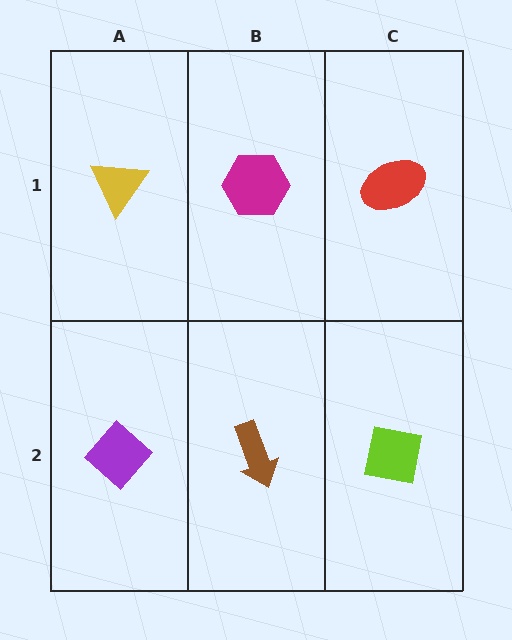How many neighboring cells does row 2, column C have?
2.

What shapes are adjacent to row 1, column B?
A brown arrow (row 2, column B), a yellow triangle (row 1, column A), a red ellipse (row 1, column C).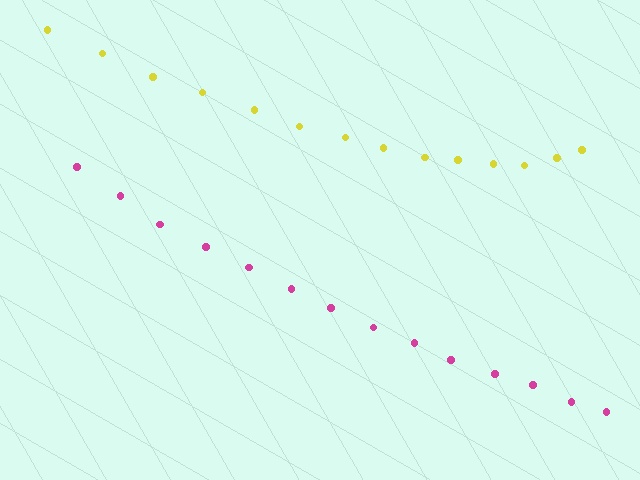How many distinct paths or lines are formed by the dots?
There are 2 distinct paths.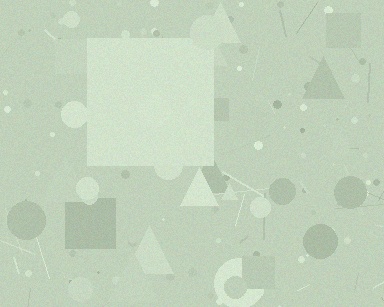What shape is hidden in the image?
A square is hidden in the image.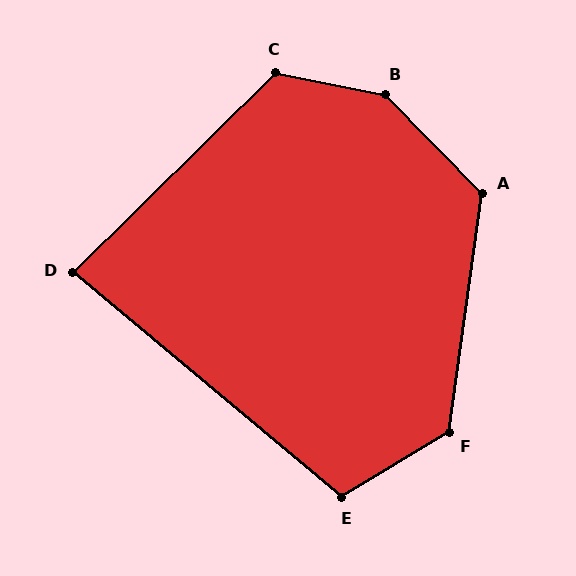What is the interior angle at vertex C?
Approximately 124 degrees (obtuse).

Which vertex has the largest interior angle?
B, at approximately 146 degrees.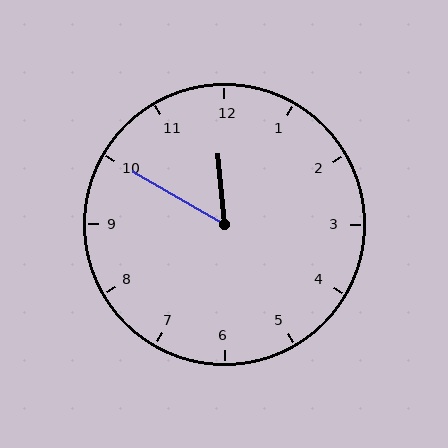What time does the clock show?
11:50.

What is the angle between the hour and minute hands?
Approximately 55 degrees.